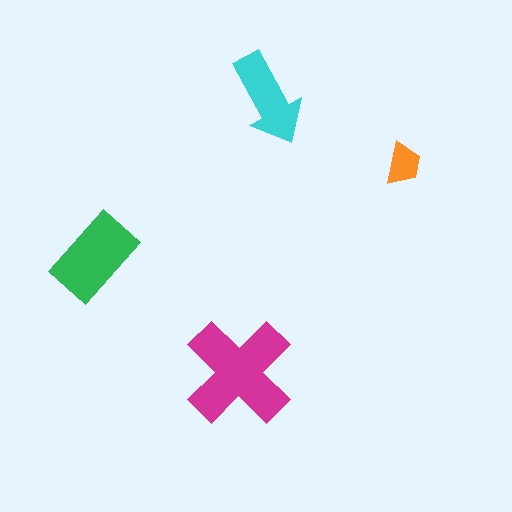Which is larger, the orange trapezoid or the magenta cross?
The magenta cross.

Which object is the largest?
The magenta cross.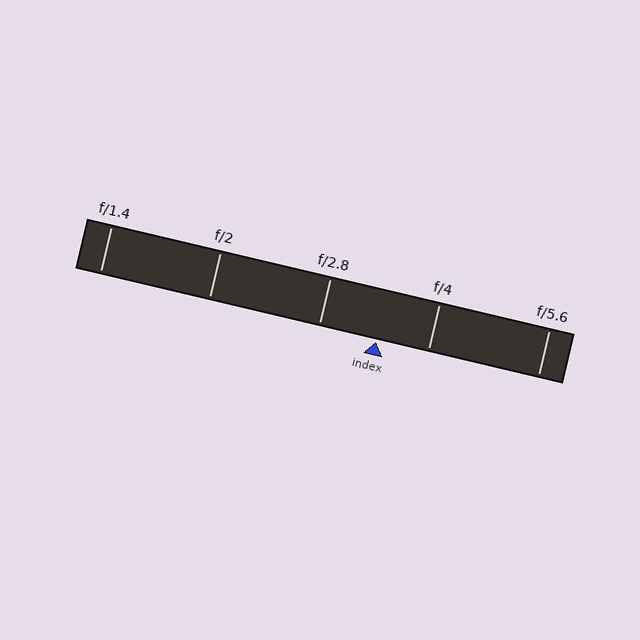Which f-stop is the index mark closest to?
The index mark is closest to f/4.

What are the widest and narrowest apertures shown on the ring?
The widest aperture shown is f/1.4 and the narrowest is f/5.6.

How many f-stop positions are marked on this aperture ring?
There are 5 f-stop positions marked.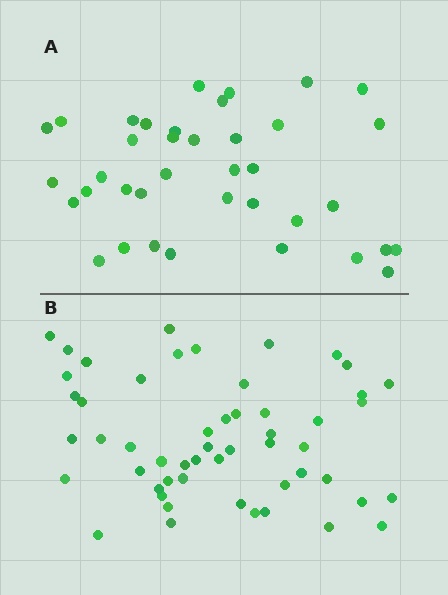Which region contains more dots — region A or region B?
Region B (the bottom region) has more dots.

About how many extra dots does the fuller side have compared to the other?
Region B has approximately 15 more dots than region A.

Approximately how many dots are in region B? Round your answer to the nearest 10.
About 50 dots. (The exact count is 53, which rounds to 50.)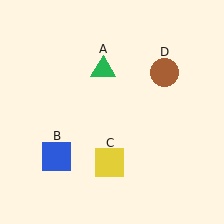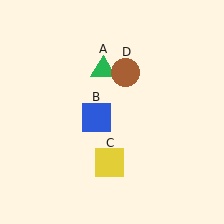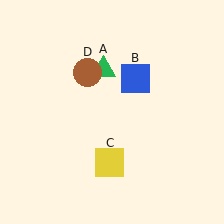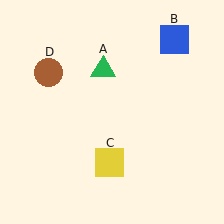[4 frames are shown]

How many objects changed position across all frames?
2 objects changed position: blue square (object B), brown circle (object D).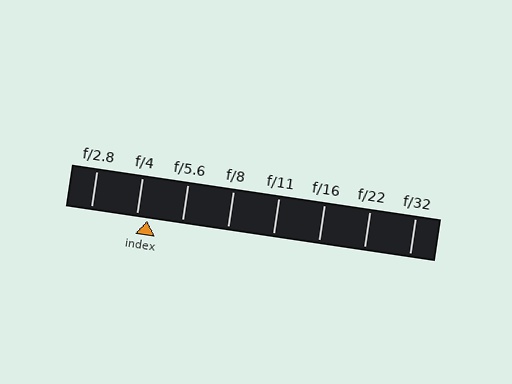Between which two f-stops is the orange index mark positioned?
The index mark is between f/4 and f/5.6.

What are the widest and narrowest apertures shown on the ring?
The widest aperture shown is f/2.8 and the narrowest is f/32.